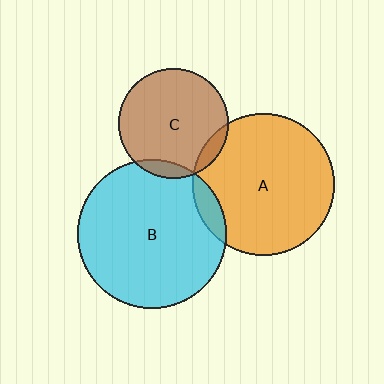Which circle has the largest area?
Circle B (cyan).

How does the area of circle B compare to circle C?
Approximately 1.8 times.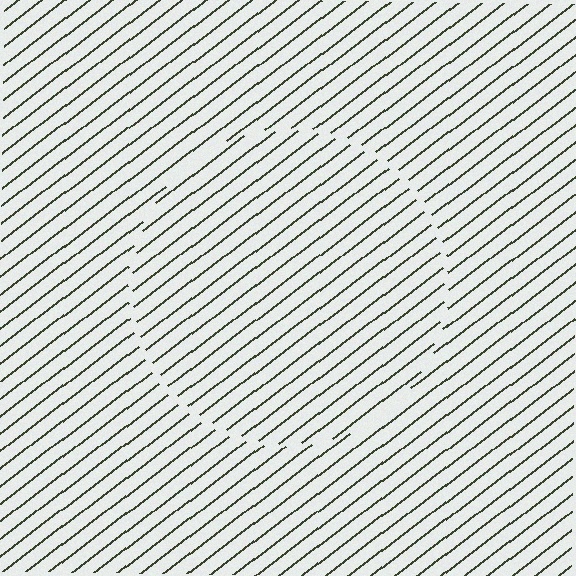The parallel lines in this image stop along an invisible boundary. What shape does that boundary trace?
An illusory circle. The interior of the shape contains the same grating, shifted by half a period — the contour is defined by the phase discontinuity where line-ends from the inner and outer gratings abut.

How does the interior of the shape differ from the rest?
The interior of the shape contains the same grating, shifted by half a period — the contour is defined by the phase discontinuity where line-ends from the inner and outer gratings abut.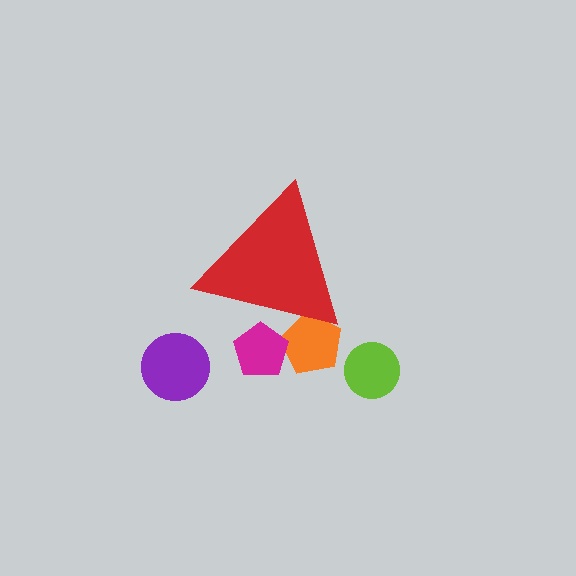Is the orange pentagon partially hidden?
Yes, the orange pentagon is partially hidden behind the red triangle.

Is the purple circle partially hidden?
No, the purple circle is fully visible.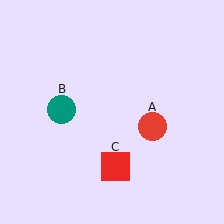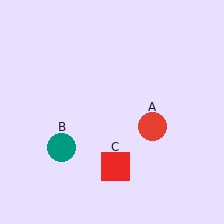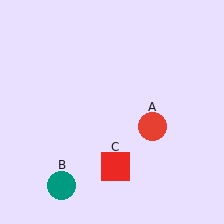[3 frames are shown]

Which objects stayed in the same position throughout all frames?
Red circle (object A) and red square (object C) remained stationary.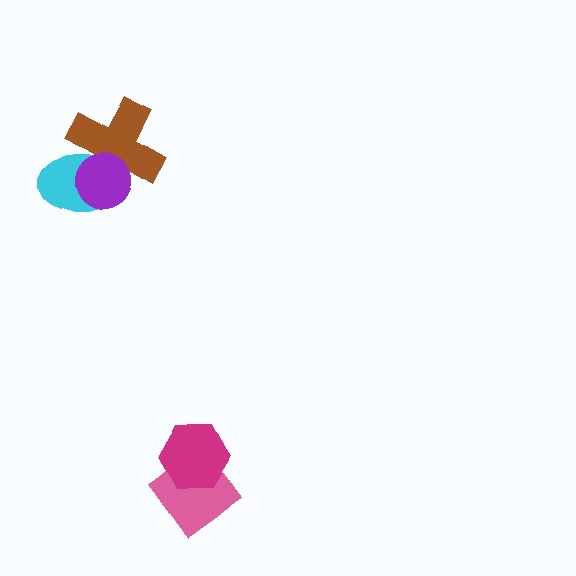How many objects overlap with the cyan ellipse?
2 objects overlap with the cyan ellipse.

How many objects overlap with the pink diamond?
1 object overlaps with the pink diamond.